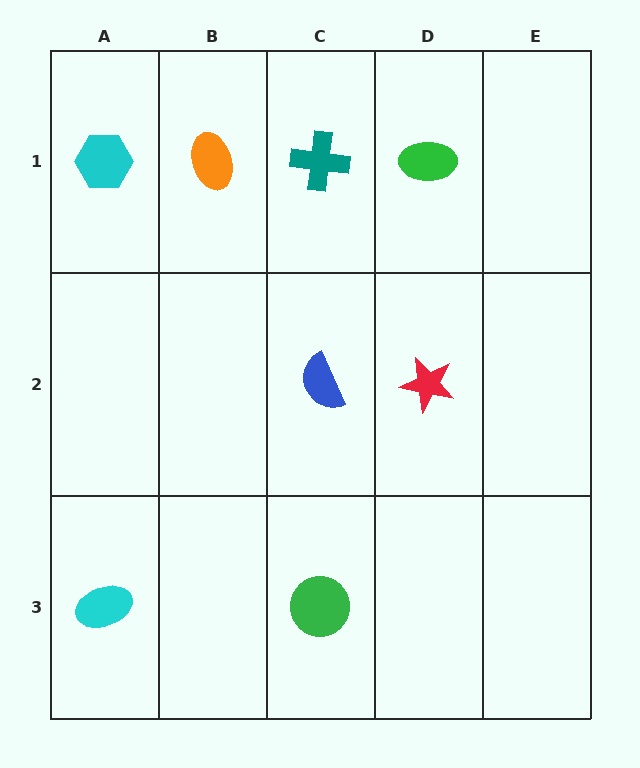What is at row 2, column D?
A red star.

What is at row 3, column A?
A cyan ellipse.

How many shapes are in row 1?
4 shapes.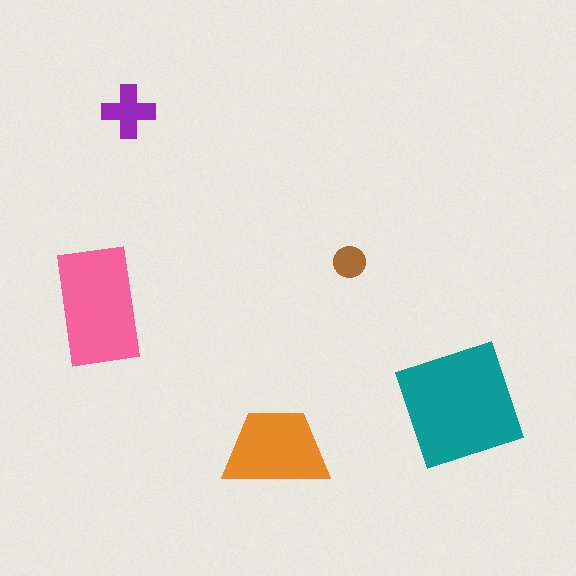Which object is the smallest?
The brown circle.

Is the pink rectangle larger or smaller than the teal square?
Smaller.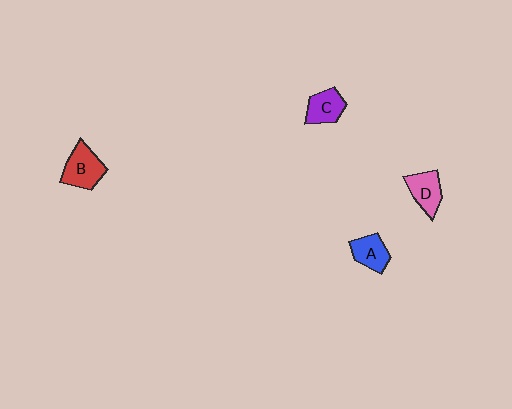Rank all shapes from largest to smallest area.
From largest to smallest: B (red), D (pink), C (purple), A (blue).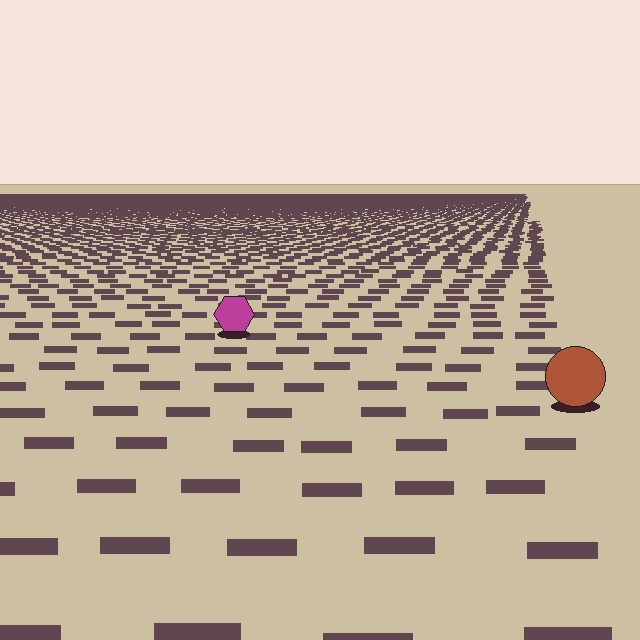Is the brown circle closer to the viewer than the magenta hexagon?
Yes. The brown circle is closer — you can tell from the texture gradient: the ground texture is coarser near it.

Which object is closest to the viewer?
The brown circle is closest. The texture marks near it are larger and more spread out.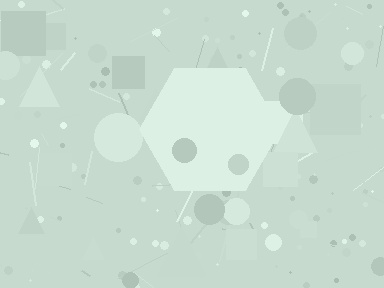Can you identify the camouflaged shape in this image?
The camouflaged shape is a hexagon.